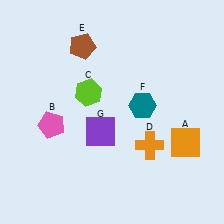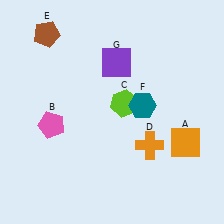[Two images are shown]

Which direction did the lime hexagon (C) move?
The lime hexagon (C) moved right.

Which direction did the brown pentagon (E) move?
The brown pentagon (E) moved left.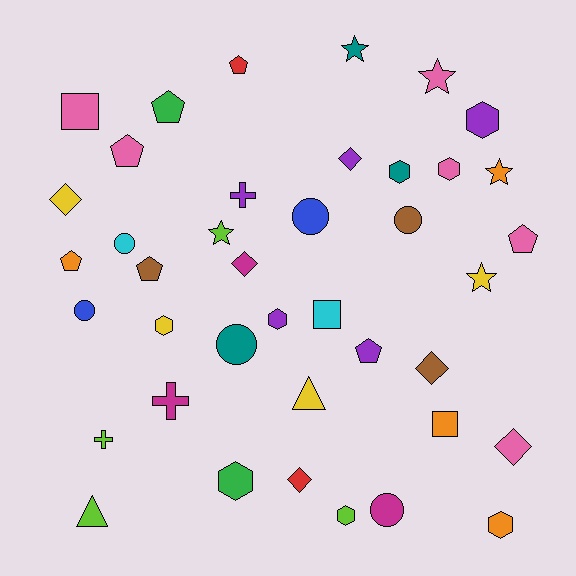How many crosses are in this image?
There are 3 crosses.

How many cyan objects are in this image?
There are 2 cyan objects.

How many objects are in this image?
There are 40 objects.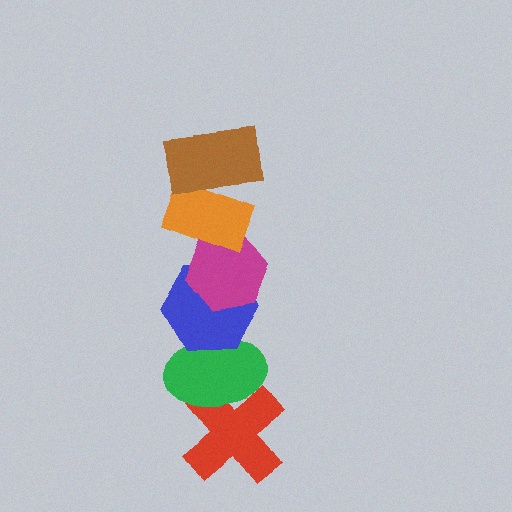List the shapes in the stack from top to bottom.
From top to bottom: the brown rectangle, the orange rectangle, the magenta hexagon, the blue hexagon, the green ellipse, the red cross.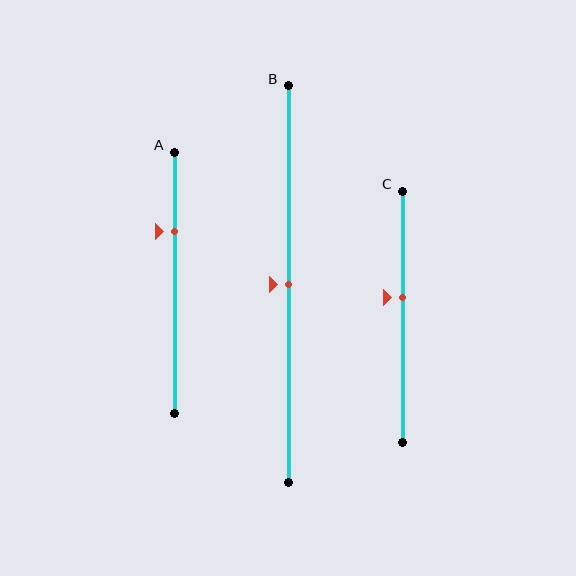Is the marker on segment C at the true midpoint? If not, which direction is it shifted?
No, the marker on segment C is shifted upward by about 8% of the segment length.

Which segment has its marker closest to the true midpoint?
Segment B has its marker closest to the true midpoint.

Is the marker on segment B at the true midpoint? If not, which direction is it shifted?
Yes, the marker on segment B is at the true midpoint.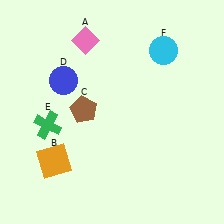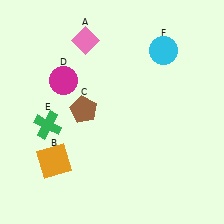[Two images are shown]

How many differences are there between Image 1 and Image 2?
There is 1 difference between the two images.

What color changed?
The circle (D) changed from blue in Image 1 to magenta in Image 2.